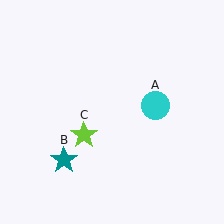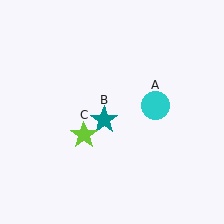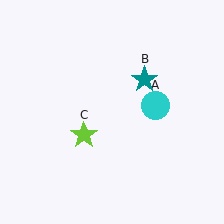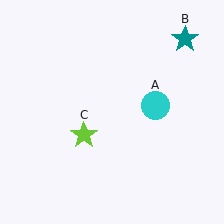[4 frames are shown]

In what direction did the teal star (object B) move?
The teal star (object B) moved up and to the right.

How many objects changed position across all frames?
1 object changed position: teal star (object B).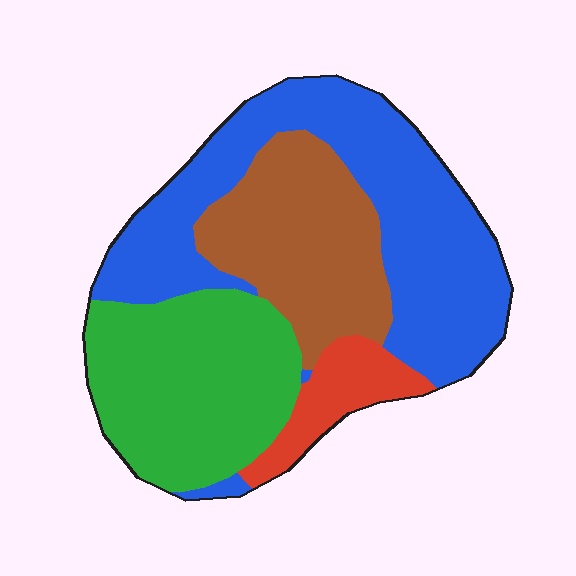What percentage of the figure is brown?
Brown covers 23% of the figure.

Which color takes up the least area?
Red, at roughly 10%.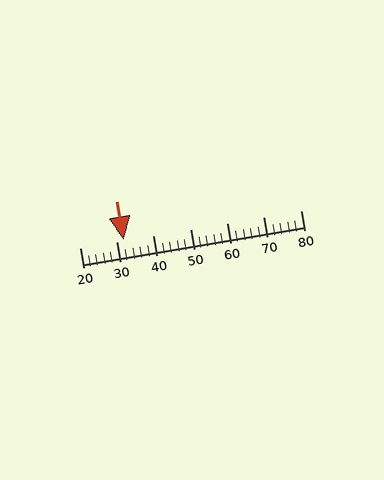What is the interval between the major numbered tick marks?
The major tick marks are spaced 10 units apart.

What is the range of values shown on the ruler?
The ruler shows values from 20 to 80.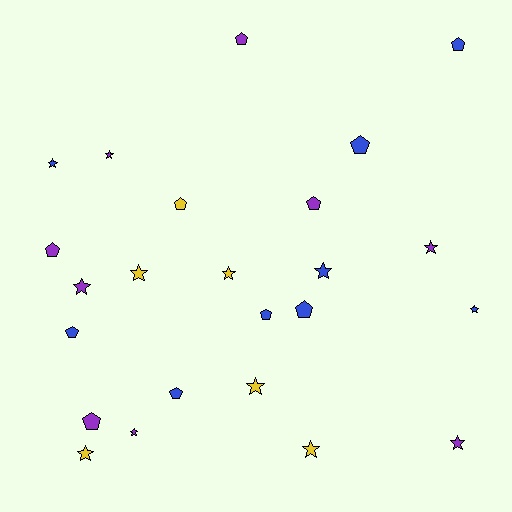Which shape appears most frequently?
Star, with 13 objects.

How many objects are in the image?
There are 24 objects.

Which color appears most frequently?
Purple, with 9 objects.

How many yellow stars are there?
There are 5 yellow stars.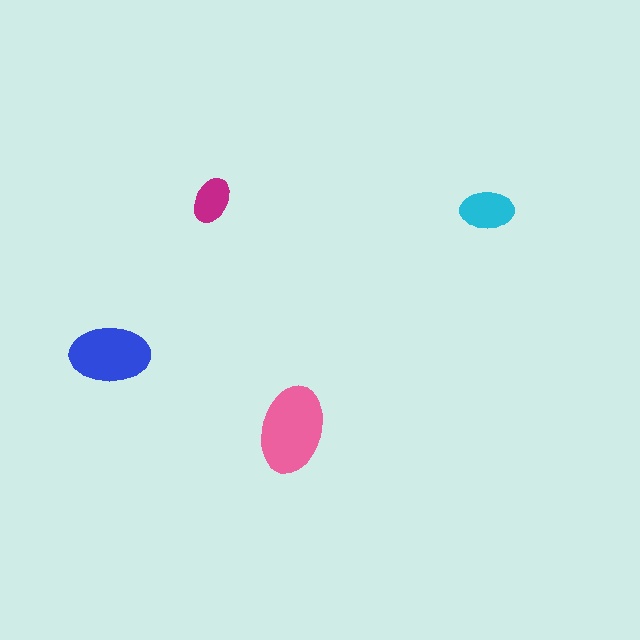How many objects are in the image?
There are 4 objects in the image.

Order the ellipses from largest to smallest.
the pink one, the blue one, the cyan one, the magenta one.